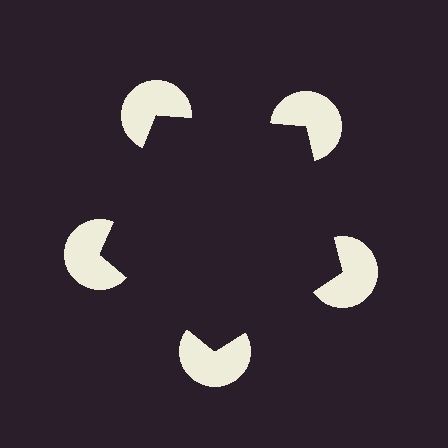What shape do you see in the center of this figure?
An illusory pentagon — its edges are inferred from the aligned wedge cuts in the pac-man discs, not physically drawn.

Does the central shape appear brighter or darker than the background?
It typically appears slightly darker than the background, even though no actual brightness change is drawn.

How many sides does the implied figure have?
5 sides.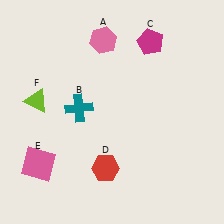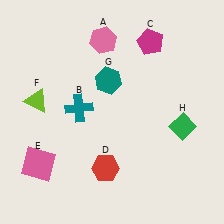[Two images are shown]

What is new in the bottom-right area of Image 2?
A green diamond (H) was added in the bottom-right area of Image 2.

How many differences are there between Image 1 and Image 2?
There are 2 differences between the two images.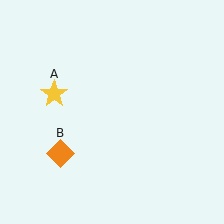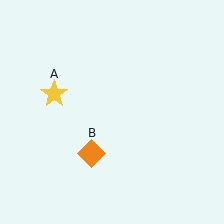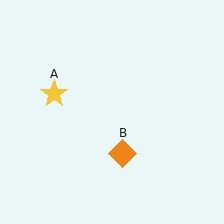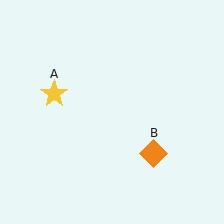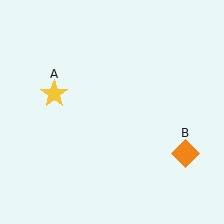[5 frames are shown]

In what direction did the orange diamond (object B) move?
The orange diamond (object B) moved right.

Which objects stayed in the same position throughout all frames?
Yellow star (object A) remained stationary.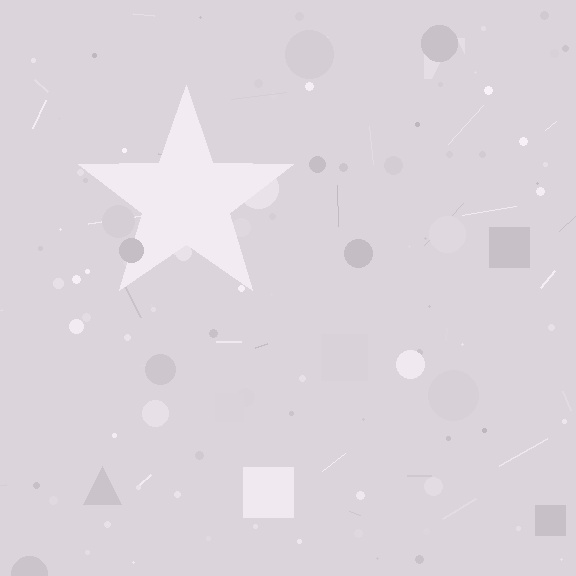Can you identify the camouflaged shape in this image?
The camouflaged shape is a star.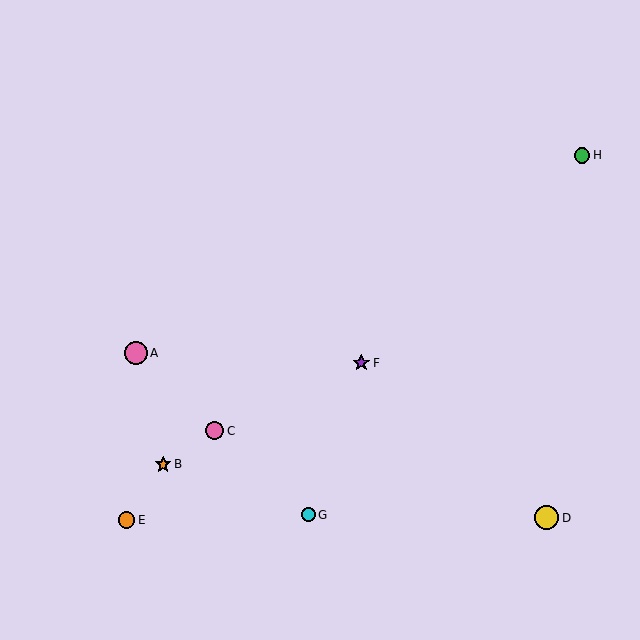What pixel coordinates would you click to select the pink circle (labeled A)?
Click at (136, 353) to select the pink circle A.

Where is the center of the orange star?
The center of the orange star is at (163, 464).